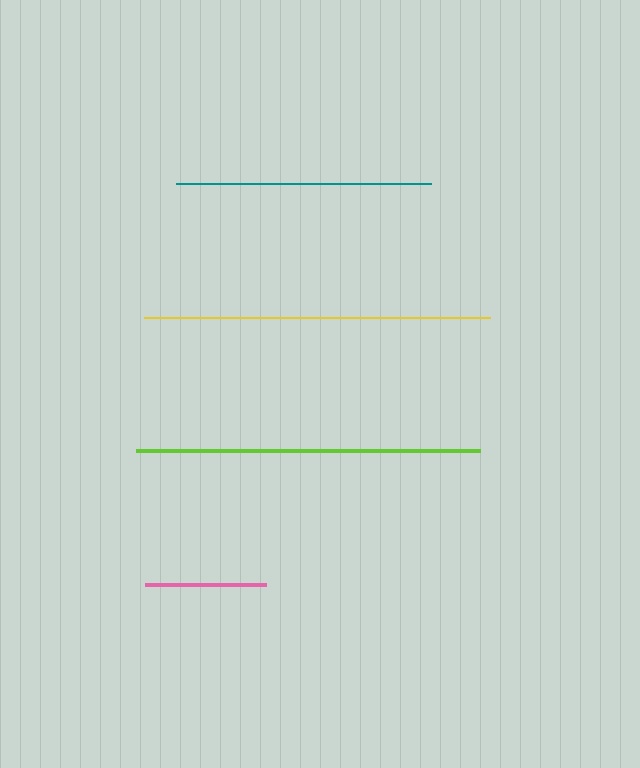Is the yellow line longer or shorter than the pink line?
The yellow line is longer than the pink line.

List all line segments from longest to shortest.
From longest to shortest: yellow, lime, teal, pink.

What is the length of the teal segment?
The teal segment is approximately 255 pixels long.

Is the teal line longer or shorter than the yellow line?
The yellow line is longer than the teal line.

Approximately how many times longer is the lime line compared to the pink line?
The lime line is approximately 2.8 times the length of the pink line.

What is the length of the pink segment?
The pink segment is approximately 122 pixels long.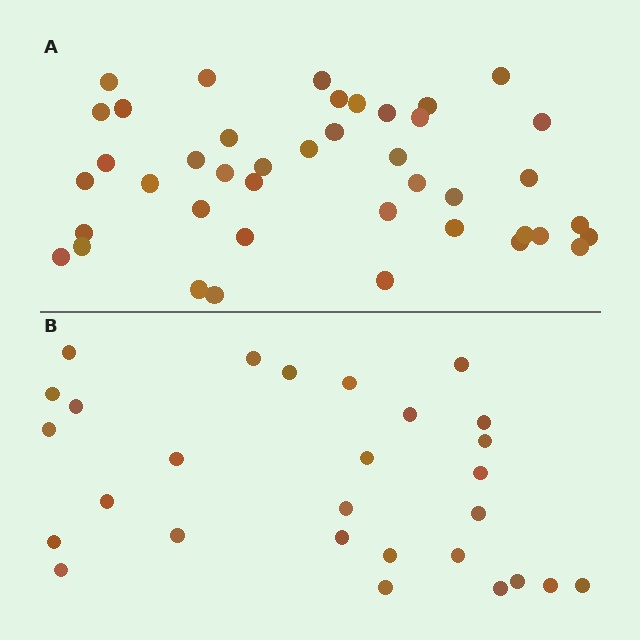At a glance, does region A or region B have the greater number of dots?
Region A (the top region) has more dots.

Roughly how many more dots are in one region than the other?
Region A has approximately 15 more dots than region B.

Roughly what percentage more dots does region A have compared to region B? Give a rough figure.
About 50% more.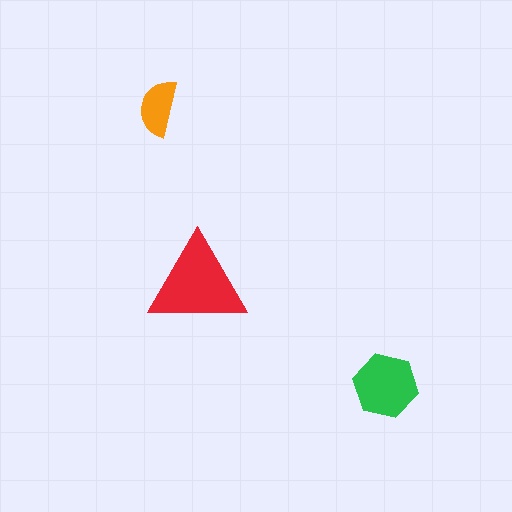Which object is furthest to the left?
The orange semicircle is leftmost.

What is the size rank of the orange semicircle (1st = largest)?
3rd.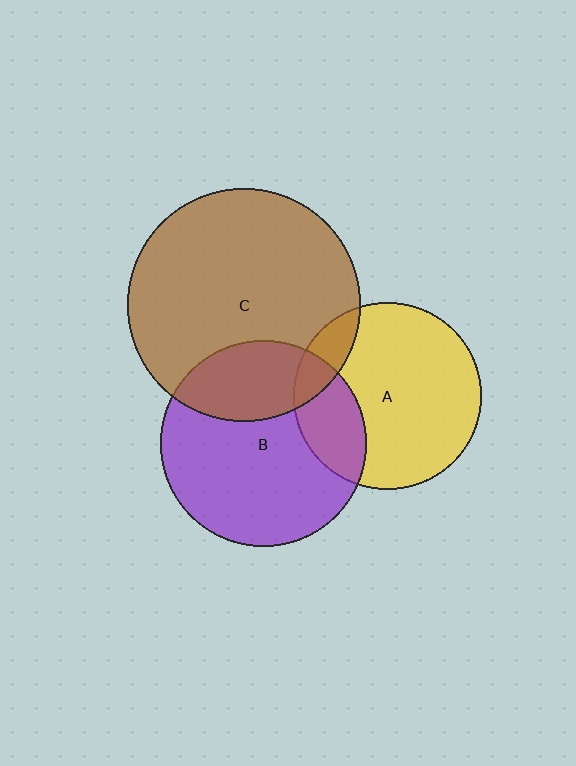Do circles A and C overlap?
Yes.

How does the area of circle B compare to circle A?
Approximately 1.2 times.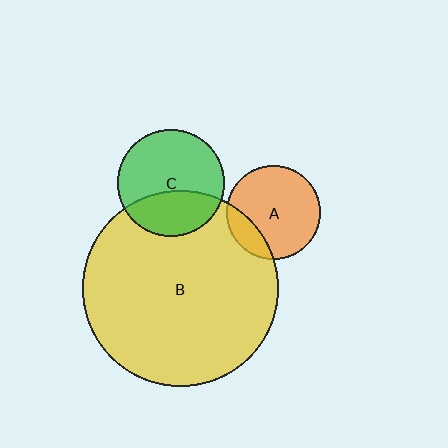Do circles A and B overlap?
Yes.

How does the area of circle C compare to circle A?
Approximately 1.3 times.